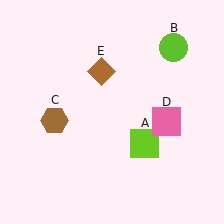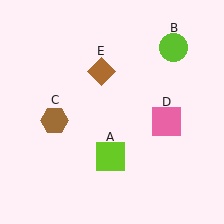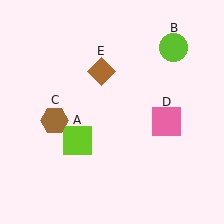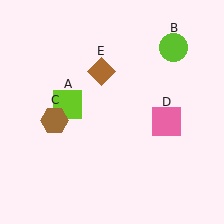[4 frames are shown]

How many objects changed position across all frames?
1 object changed position: lime square (object A).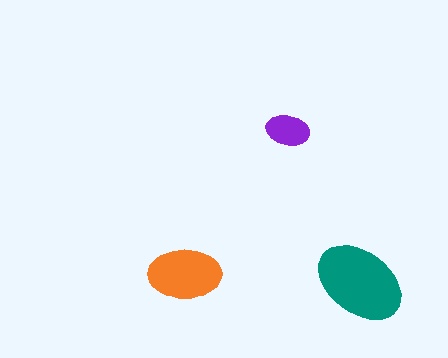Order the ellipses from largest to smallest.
the teal one, the orange one, the purple one.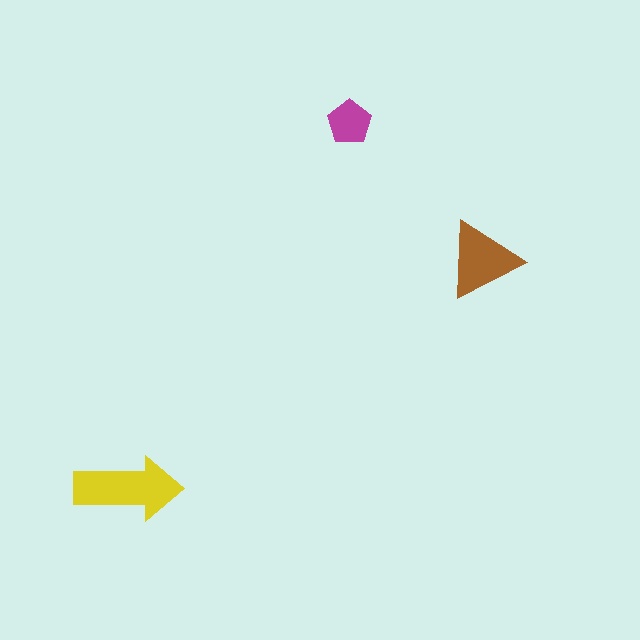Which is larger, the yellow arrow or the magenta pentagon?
The yellow arrow.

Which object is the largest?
The yellow arrow.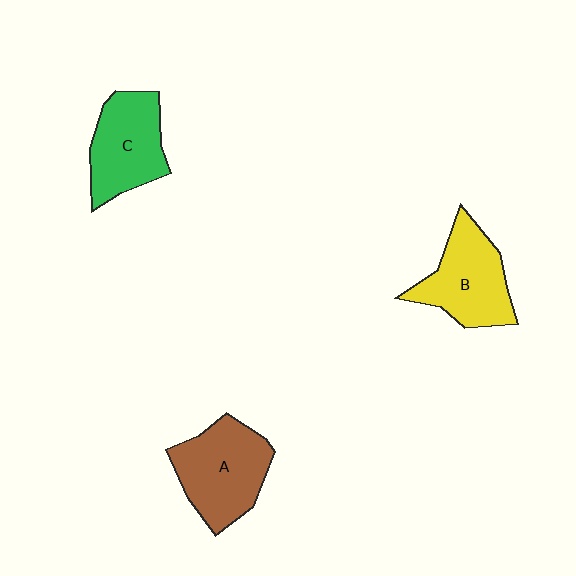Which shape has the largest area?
Shape A (brown).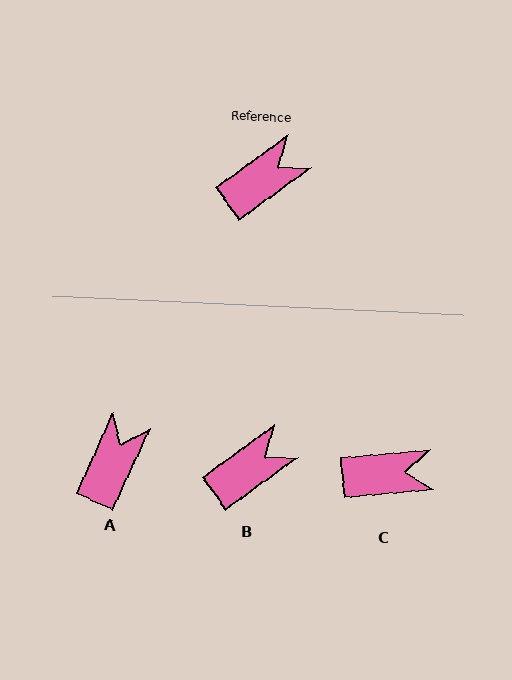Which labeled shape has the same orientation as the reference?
B.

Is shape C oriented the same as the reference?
No, it is off by about 30 degrees.